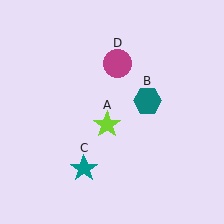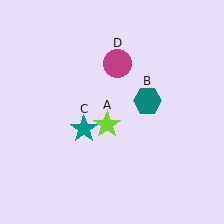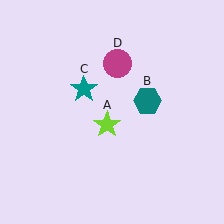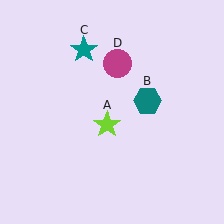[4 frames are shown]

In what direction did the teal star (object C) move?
The teal star (object C) moved up.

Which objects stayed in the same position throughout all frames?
Lime star (object A) and teal hexagon (object B) and magenta circle (object D) remained stationary.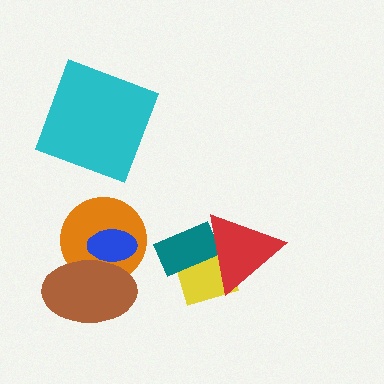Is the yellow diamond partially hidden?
Yes, it is partially covered by another shape.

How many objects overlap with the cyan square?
0 objects overlap with the cyan square.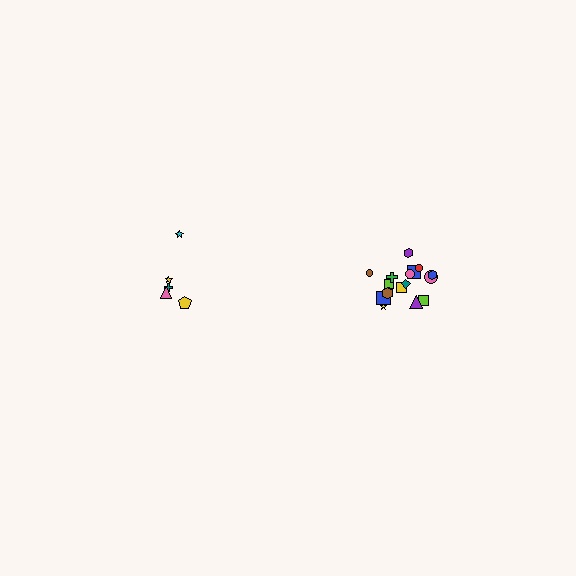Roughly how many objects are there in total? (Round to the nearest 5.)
Roughly 25 objects in total.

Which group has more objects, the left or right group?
The right group.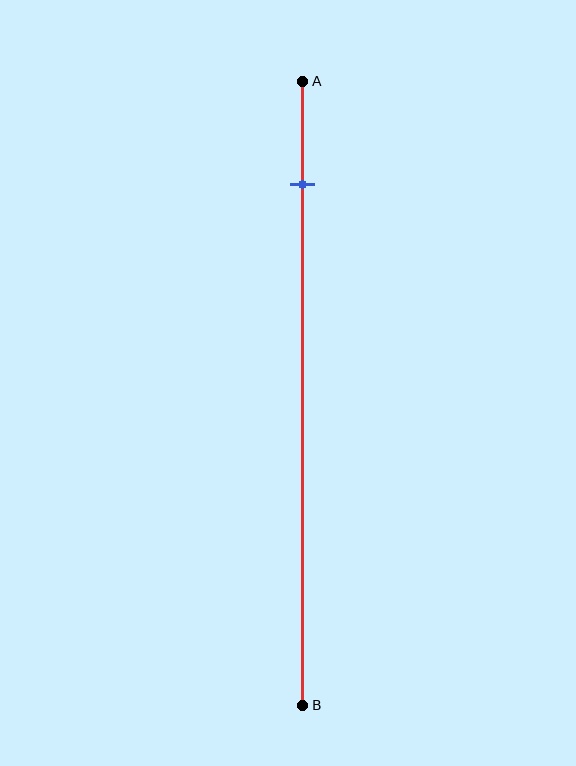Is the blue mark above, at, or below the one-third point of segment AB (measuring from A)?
The blue mark is above the one-third point of segment AB.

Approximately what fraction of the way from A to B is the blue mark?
The blue mark is approximately 15% of the way from A to B.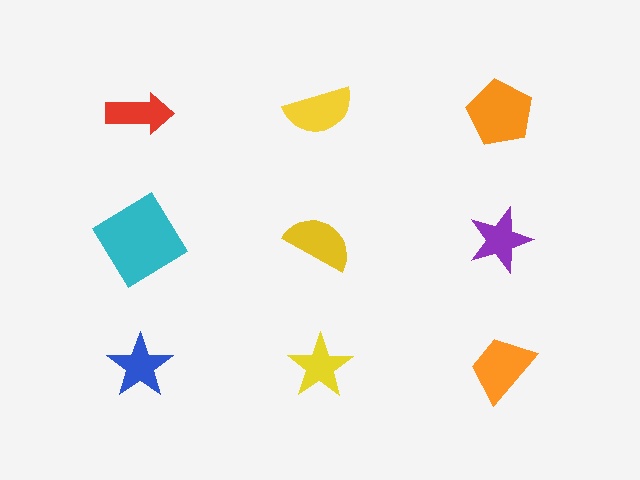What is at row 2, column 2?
A yellow semicircle.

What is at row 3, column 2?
A yellow star.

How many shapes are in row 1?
3 shapes.